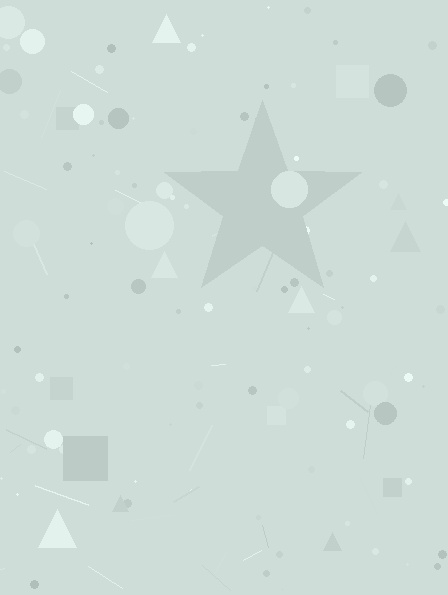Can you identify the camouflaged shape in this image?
The camouflaged shape is a star.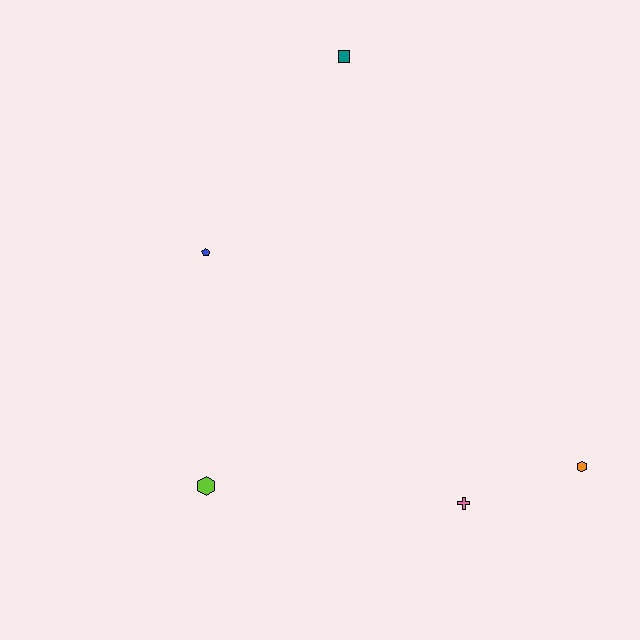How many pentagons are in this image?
There is 1 pentagon.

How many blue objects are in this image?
There is 1 blue object.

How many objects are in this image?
There are 5 objects.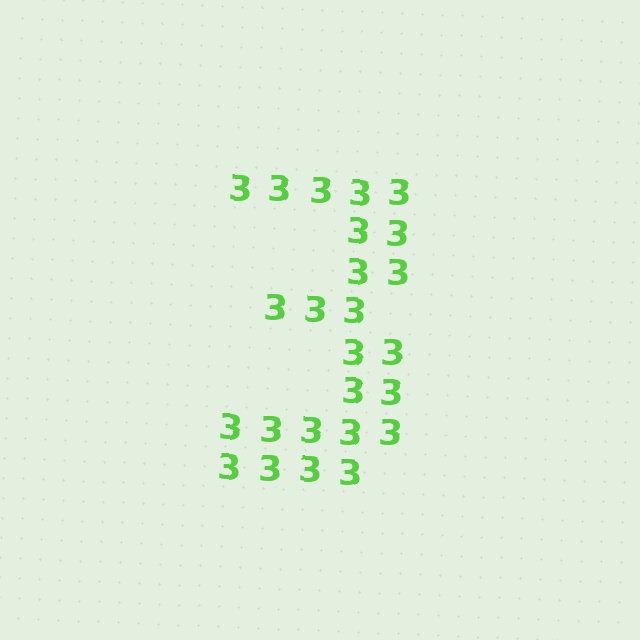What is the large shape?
The large shape is the digit 3.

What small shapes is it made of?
It is made of small digit 3's.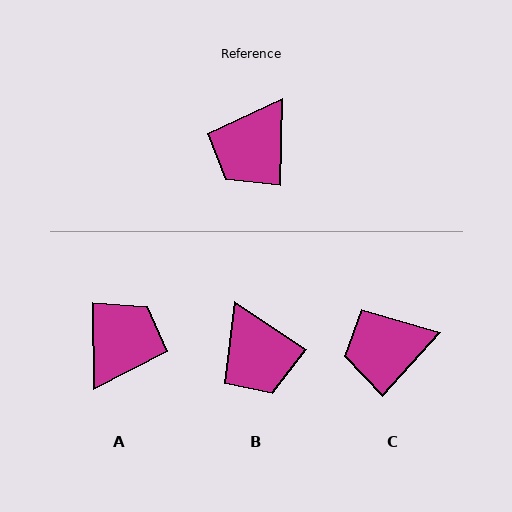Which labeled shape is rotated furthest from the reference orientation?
A, about 178 degrees away.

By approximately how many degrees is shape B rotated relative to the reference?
Approximately 58 degrees counter-clockwise.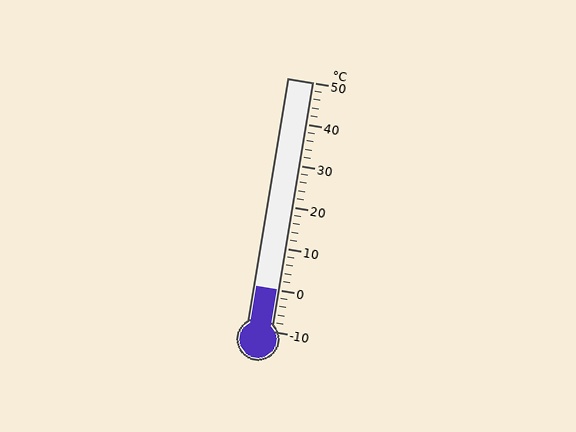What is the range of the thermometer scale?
The thermometer scale ranges from -10°C to 50°C.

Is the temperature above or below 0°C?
The temperature is at 0°C.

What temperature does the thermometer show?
The thermometer shows approximately 0°C.